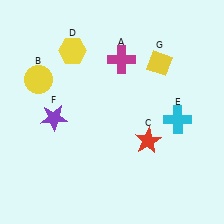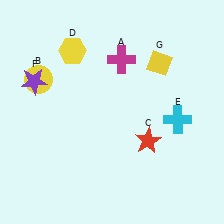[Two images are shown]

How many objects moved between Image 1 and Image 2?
1 object moved between the two images.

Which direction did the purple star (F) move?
The purple star (F) moved up.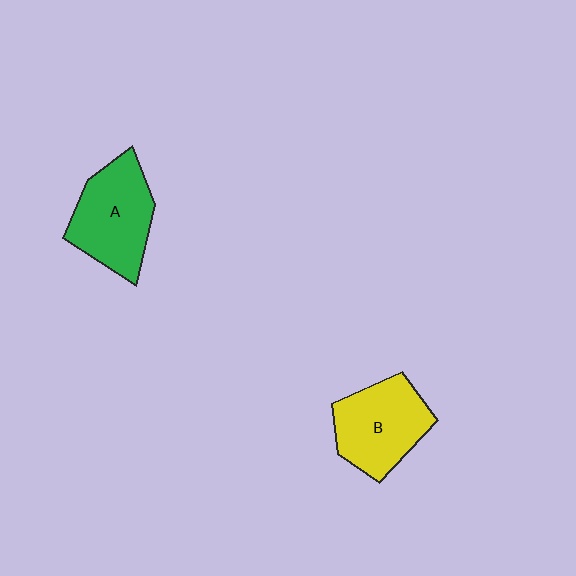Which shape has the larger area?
Shape A (green).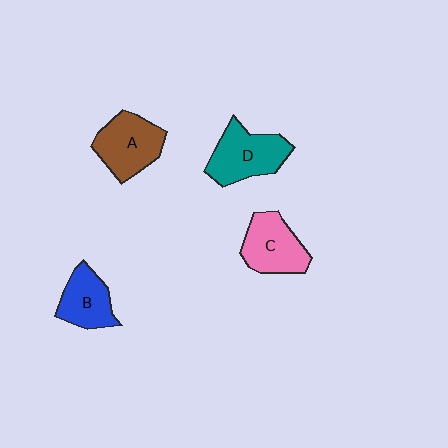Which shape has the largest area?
Shape D (teal).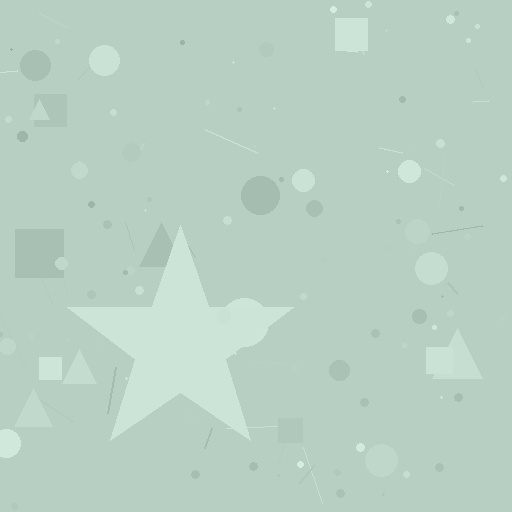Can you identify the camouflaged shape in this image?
The camouflaged shape is a star.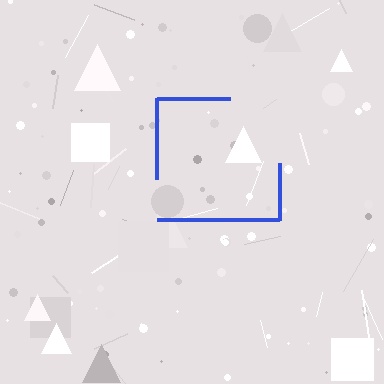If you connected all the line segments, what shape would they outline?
They would outline a square.